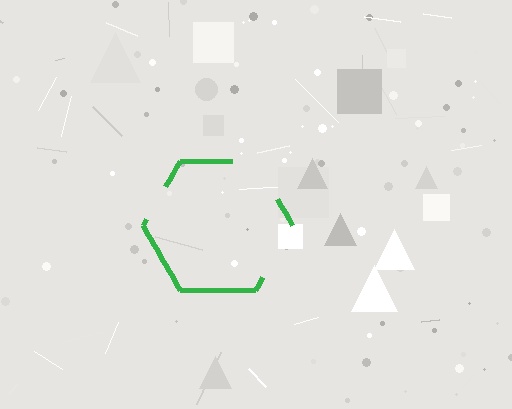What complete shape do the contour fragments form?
The contour fragments form a hexagon.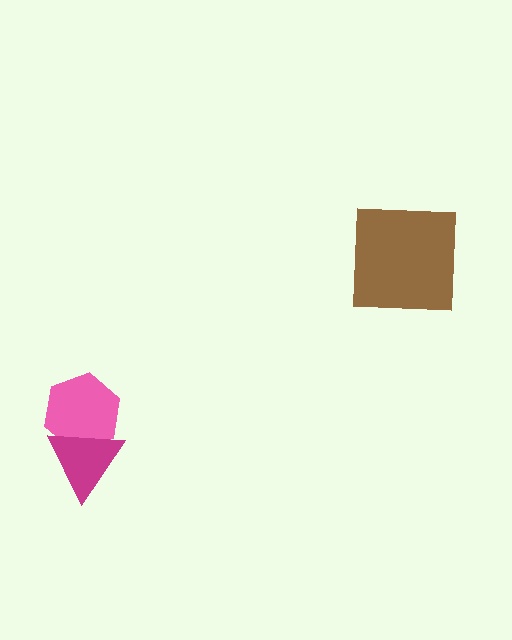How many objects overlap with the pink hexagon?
1 object overlaps with the pink hexagon.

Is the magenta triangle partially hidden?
No, no other shape covers it.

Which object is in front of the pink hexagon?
The magenta triangle is in front of the pink hexagon.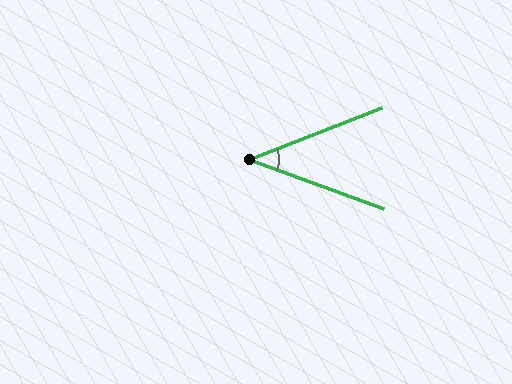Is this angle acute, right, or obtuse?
It is acute.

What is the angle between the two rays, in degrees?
Approximately 41 degrees.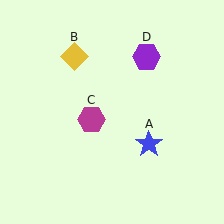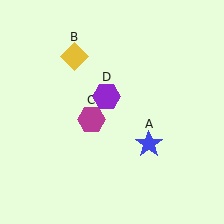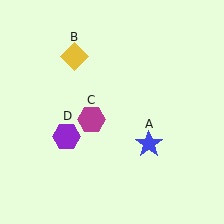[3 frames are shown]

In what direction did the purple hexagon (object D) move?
The purple hexagon (object D) moved down and to the left.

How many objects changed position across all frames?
1 object changed position: purple hexagon (object D).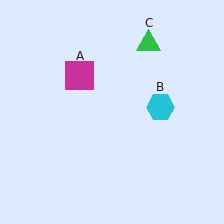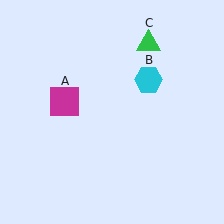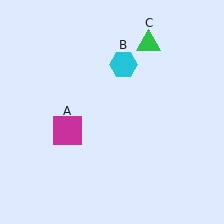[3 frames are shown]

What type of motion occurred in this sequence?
The magenta square (object A), cyan hexagon (object B) rotated counterclockwise around the center of the scene.